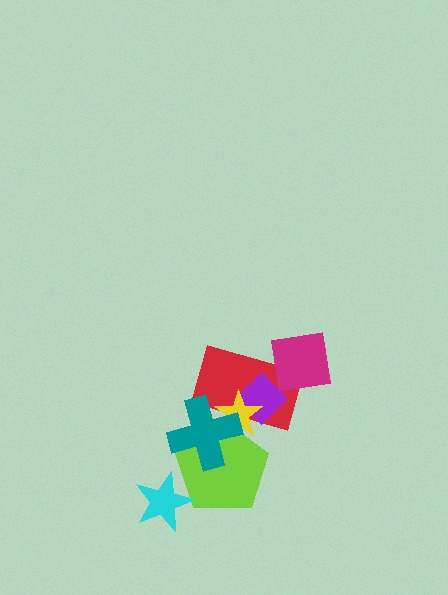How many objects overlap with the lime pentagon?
4 objects overlap with the lime pentagon.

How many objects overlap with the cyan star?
1 object overlaps with the cyan star.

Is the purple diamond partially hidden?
Yes, it is partially covered by another shape.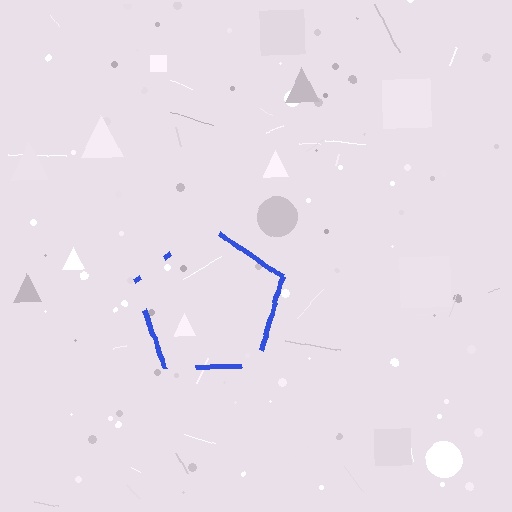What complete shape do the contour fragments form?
The contour fragments form a pentagon.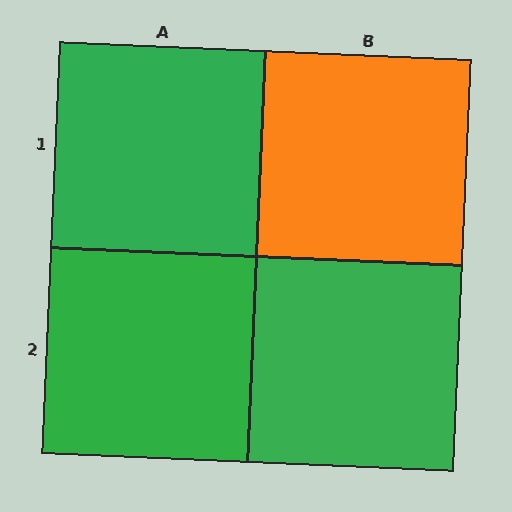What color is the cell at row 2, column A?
Green.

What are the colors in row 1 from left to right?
Green, orange.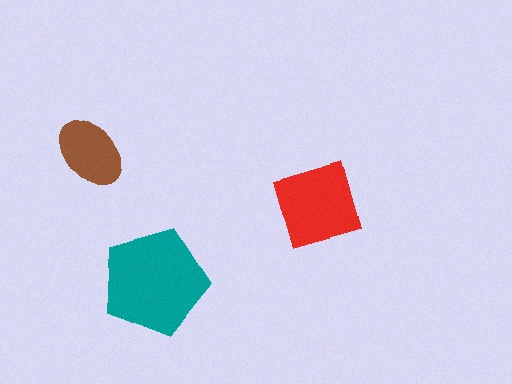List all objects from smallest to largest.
The brown ellipse, the red square, the teal pentagon.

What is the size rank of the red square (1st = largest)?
2nd.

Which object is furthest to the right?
The red square is rightmost.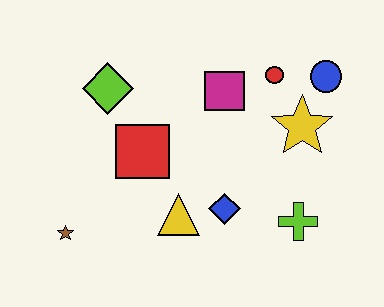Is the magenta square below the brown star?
No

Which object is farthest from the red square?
The blue circle is farthest from the red square.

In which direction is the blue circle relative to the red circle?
The blue circle is to the right of the red circle.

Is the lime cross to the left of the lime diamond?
No